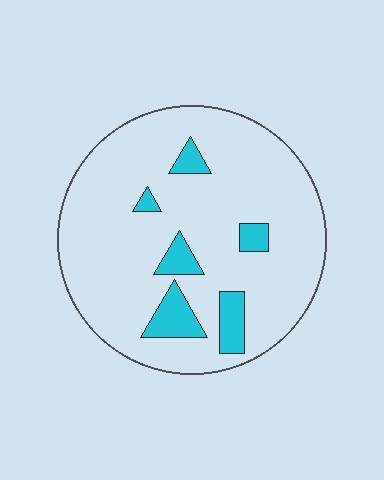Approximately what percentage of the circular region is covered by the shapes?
Approximately 10%.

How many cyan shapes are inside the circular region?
6.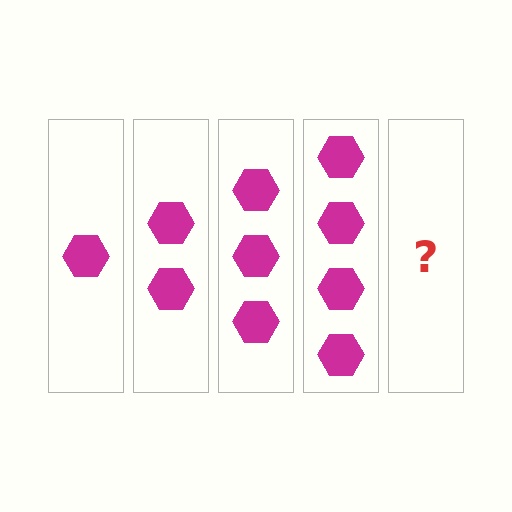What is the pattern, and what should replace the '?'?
The pattern is that each step adds one more hexagon. The '?' should be 5 hexagons.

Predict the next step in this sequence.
The next step is 5 hexagons.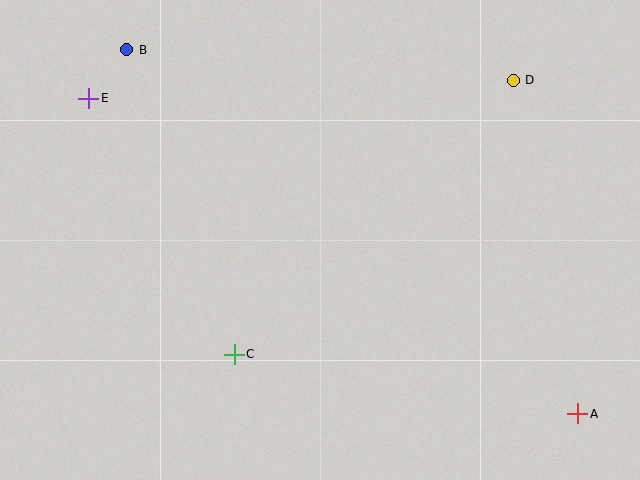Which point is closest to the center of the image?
Point C at (234, 354) is closest to the center.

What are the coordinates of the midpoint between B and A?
The midpoint between B and A is at (352, 232).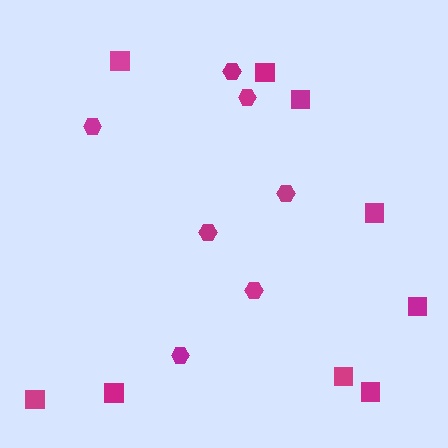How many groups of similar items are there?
There are 2 groups: one group of hexagons (7) and one group of squares (9).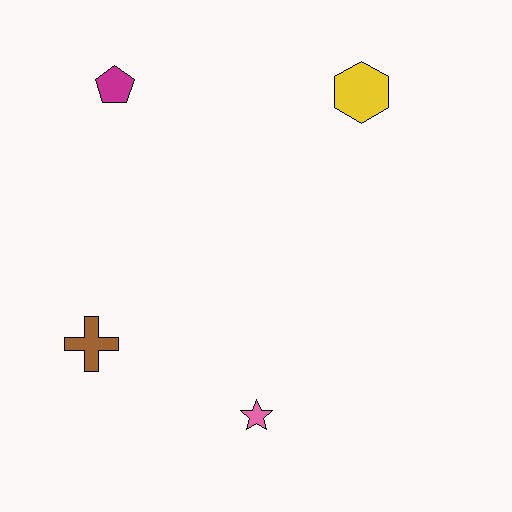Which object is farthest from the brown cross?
The yellow hexagon is farthest from the brown cross.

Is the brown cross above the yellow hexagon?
No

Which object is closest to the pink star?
The brown cross is closest to the pink star.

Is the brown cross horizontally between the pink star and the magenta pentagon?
No